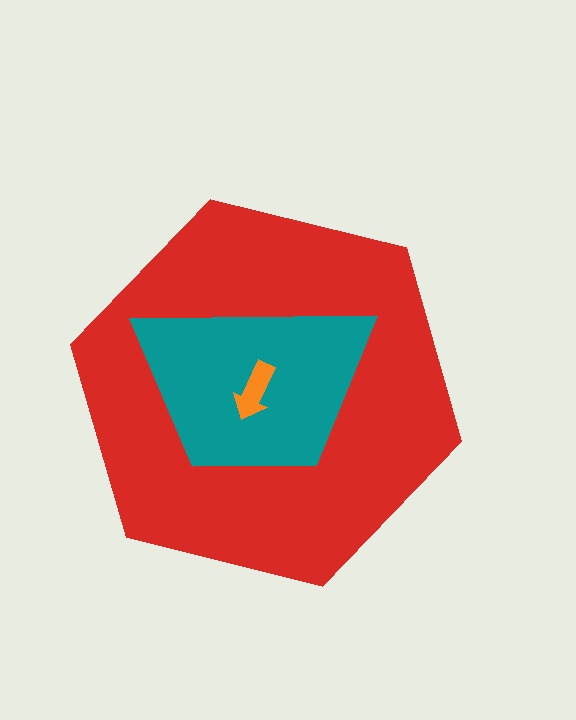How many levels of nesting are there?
3.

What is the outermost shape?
The red hexagon.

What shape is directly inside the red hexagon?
The teal trapezoid.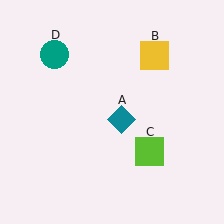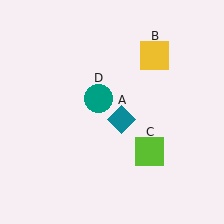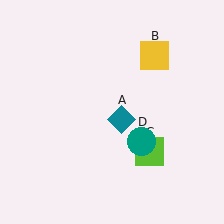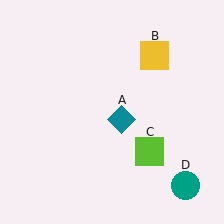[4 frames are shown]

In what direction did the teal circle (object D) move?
The teal circle (object D) moved down and to the right.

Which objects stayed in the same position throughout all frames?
Teal diamond (object A) and yellow square (object B) and lime square (object C) remained stationary.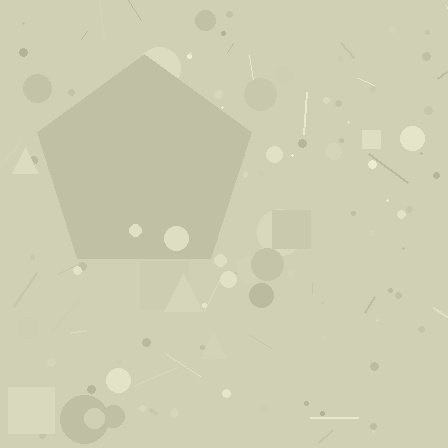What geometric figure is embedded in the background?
A pentagon is embedded in the background.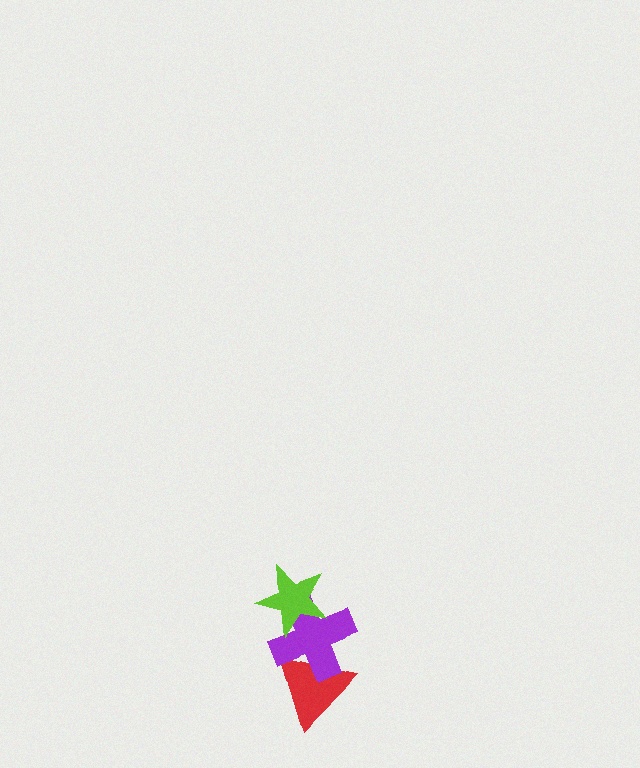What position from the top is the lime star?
The lime star is 1st from the top.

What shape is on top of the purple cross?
The lime star is on top of the purple cross.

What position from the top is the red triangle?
The red triangle is 3rd from the top.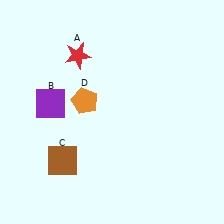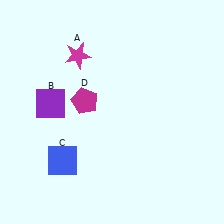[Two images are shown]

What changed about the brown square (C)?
In Image 1, C is brown. In Image 2, it changed to blue.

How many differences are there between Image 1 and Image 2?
There are 3 differences between the two images.